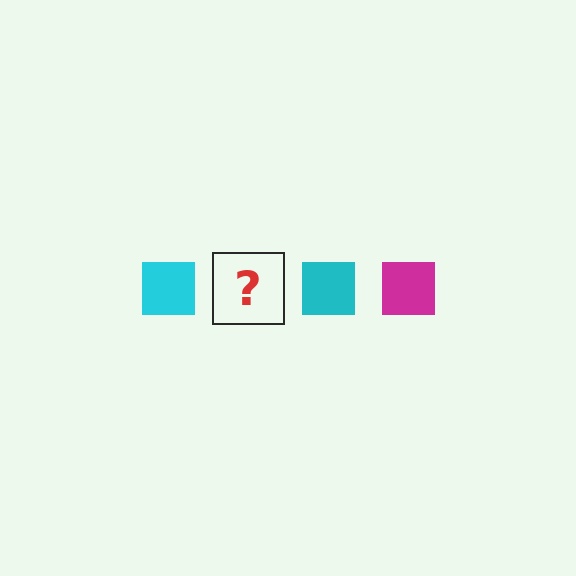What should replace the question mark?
The question mark should be replaced with a magenta square.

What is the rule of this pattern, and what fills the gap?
The rule is that the pattern cycles through cyan, magenta squares. The gap should be filled with a magenta square.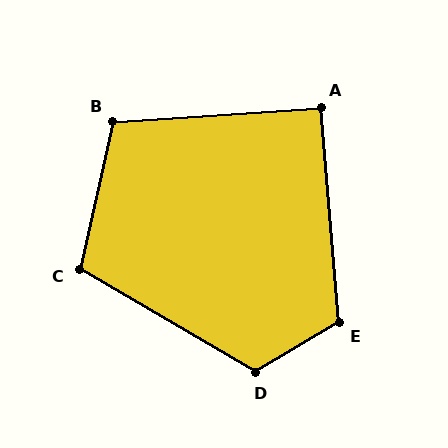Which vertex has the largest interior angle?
D, at approximately 119 degrees.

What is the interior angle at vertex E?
Approximately 116 degrees (obtuse).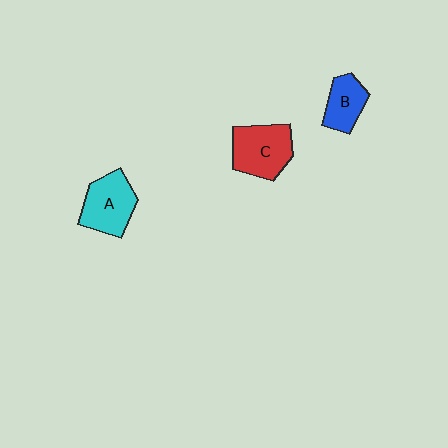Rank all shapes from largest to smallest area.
From largest to smallest: C (red), A (cyan), B (blue).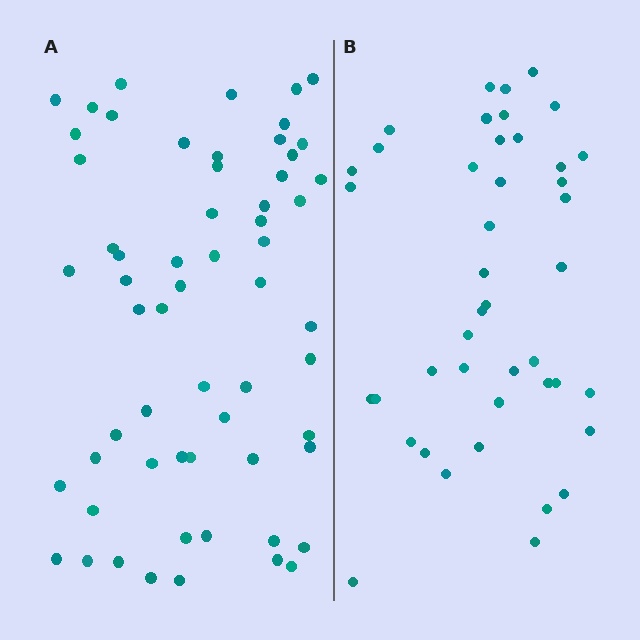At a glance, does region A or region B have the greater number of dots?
Region A (the left region) has more dots.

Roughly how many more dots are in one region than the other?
Region A has approximately 15 more dots than region B.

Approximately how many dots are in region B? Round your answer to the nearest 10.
About 40 dots. (The exact count is 43, which rounds to 40.)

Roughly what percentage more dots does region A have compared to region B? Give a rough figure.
About 40% more.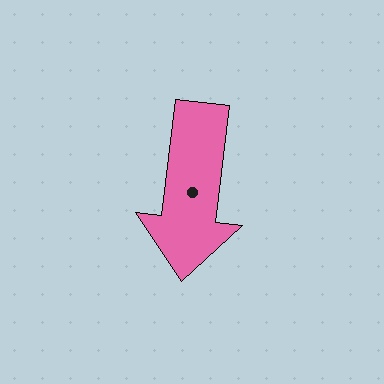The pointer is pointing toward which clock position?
Roughly 6 o'clock.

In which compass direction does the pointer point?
South.